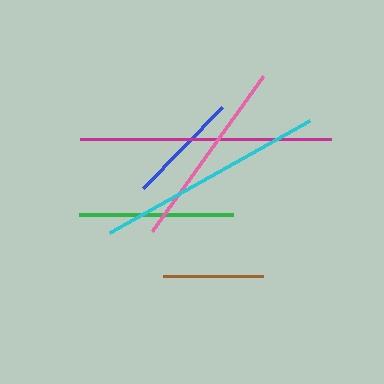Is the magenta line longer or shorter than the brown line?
The magenta line is longer than the brown line.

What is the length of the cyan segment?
The cyan segment is approximately 229 pixels long.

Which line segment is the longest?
The magenta line is the longest at approximately 251 pixels.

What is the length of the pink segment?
The pink segment is approximately 191 pixels long.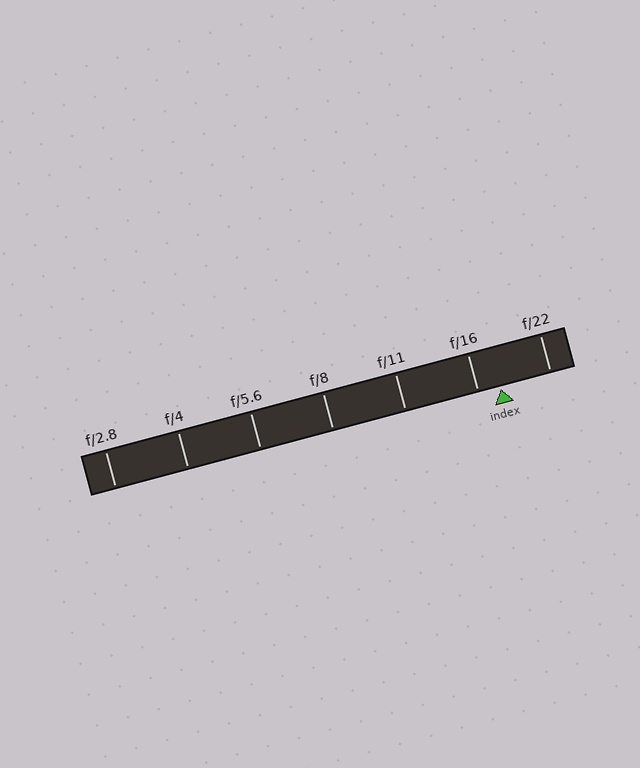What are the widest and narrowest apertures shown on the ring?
The widest aperture shown is f/2.8 and the narrowest is f/22.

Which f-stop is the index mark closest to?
The index mark is closest to f/16.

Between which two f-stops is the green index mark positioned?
The index mark is between f/16 and f/22.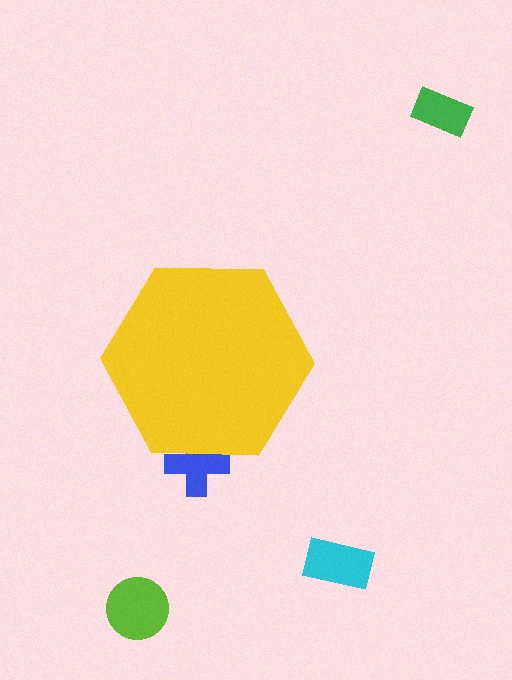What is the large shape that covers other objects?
A yellow hexagon.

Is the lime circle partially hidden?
No, the lime circle is fully visible.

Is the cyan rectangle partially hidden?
No, the cyan rectangle is fully visible.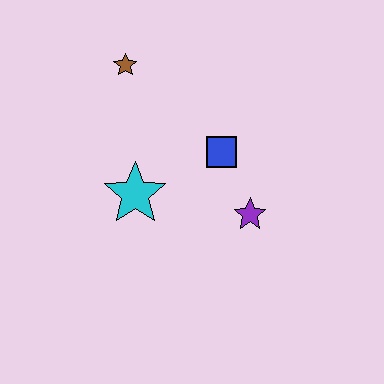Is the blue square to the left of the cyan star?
No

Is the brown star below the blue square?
No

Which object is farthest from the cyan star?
The brown star is farthest from the cyan star.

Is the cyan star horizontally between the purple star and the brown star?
Yes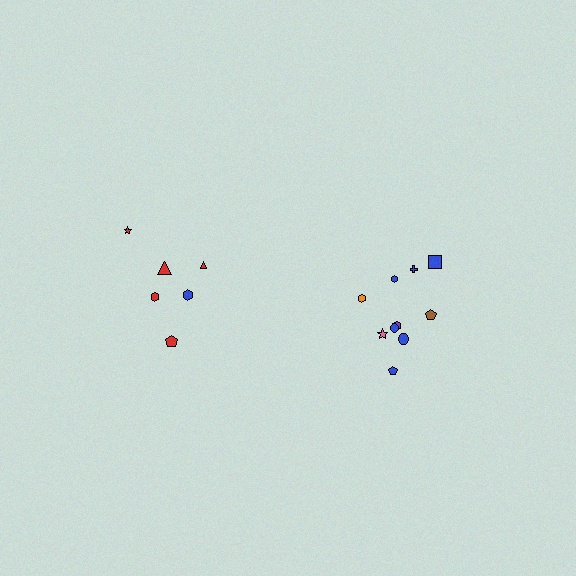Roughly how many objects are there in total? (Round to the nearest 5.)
Roughly 15 objects in total.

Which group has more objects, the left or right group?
The right group.